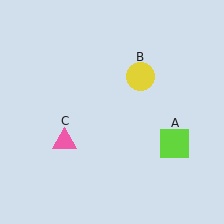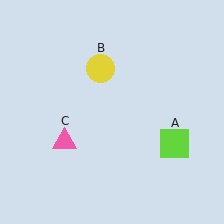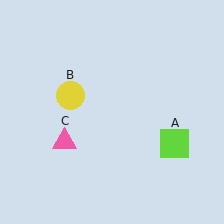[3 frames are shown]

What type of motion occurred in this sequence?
The yellow circle (object B) rotated counterclockwise around the center of the scene.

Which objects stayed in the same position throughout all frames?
Lime square (object A) and pink triangle (object C) remained stationary.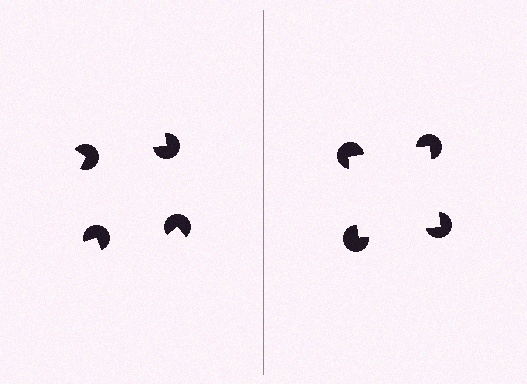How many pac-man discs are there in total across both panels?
8 — 4 on each side.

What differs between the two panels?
The pac-man discs are positioned identically on both sides; only the wedge orientations differ. On the right they align to a square; on the left they are misaligned.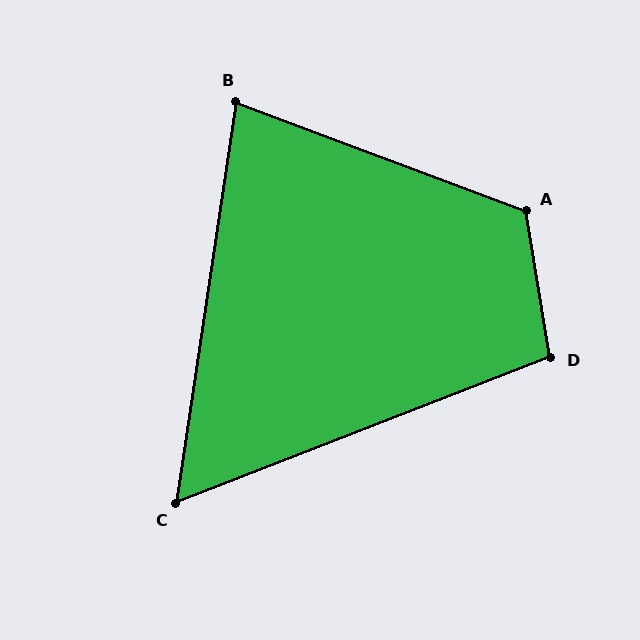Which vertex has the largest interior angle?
A, at approximately 120 degrees.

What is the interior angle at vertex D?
Approximately 102 degrees (obtuse).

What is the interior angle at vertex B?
Approximately 78 degrees (acute).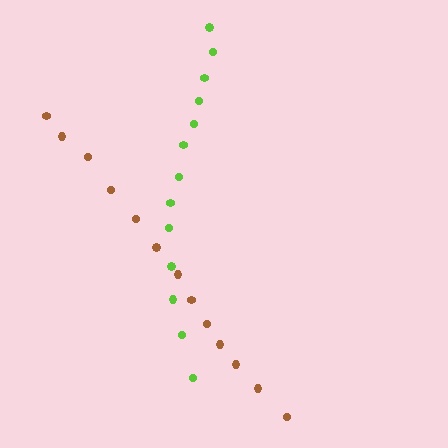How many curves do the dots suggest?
There are 2 distinct paths.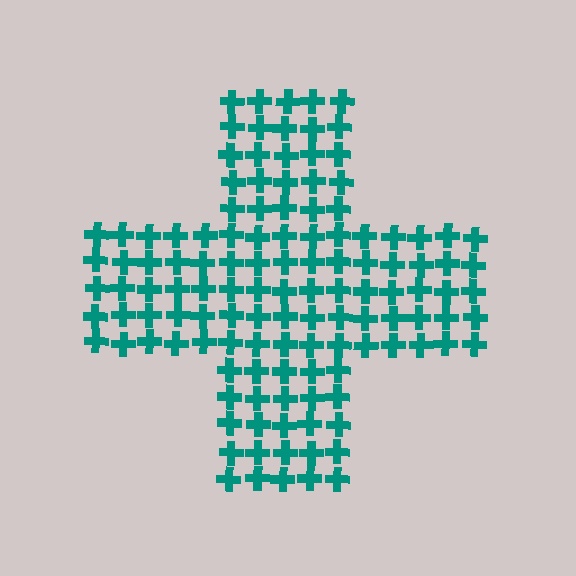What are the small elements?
The small elements are crosses.